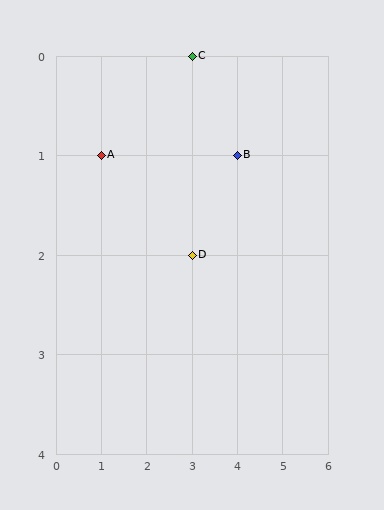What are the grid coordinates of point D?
Point D is at grid coordinates (3, 2).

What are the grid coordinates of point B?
Point B is at grid coordinates (4, 1).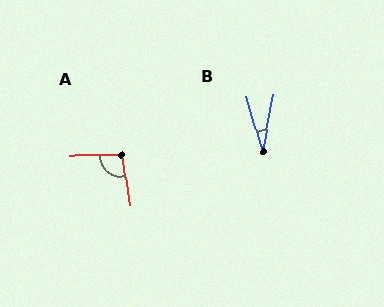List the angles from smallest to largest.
B (28°), A (98°).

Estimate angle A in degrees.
Approximately 98 degrees.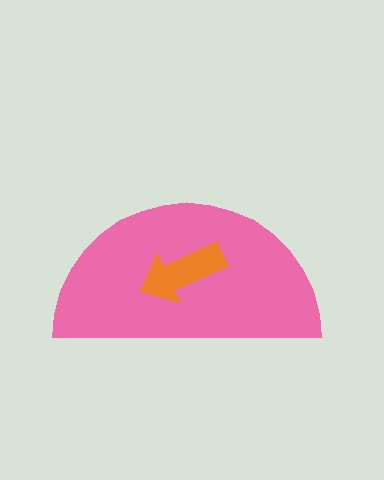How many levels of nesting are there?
2.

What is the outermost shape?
The pink semicircle.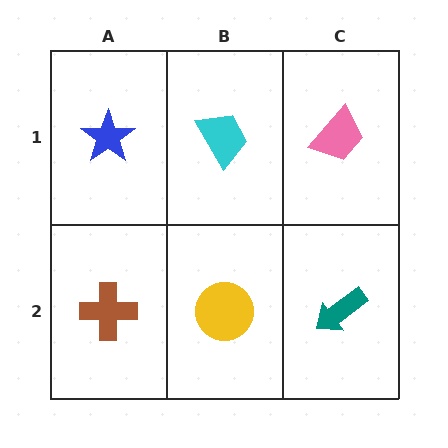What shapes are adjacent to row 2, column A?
A blue star (row 1, column A), a yellow circle (row 2, column B).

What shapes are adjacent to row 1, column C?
A teal arrow (row 2, column C), a cyan trapezoid (row 1, column B).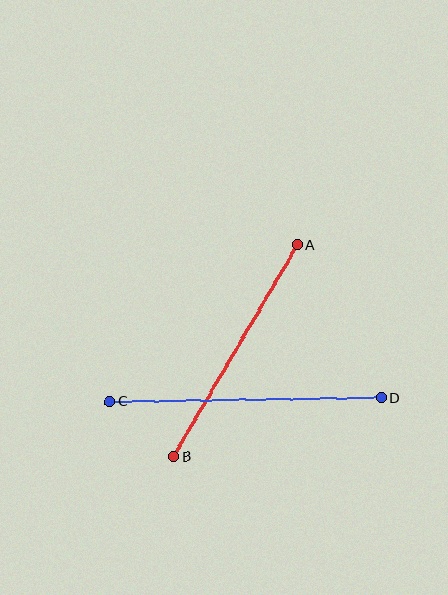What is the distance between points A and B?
The distance is approximately 245 pixels.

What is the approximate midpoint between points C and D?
The midpoint is at approximately (245, 400) pixels.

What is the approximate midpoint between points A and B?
The midpoint is at approximately (236, 351) pixels.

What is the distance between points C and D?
The distance is approximately 271 pixels.